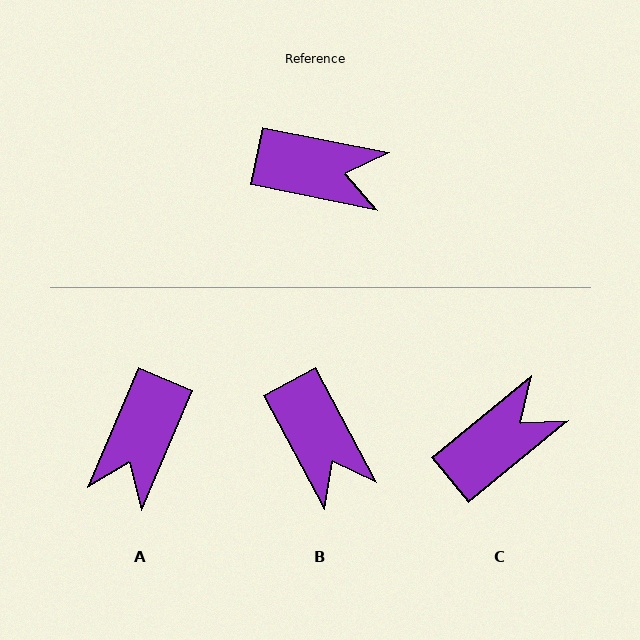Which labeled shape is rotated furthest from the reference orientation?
A, about 102 degrees away.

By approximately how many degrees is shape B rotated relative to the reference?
Approximately 51 degrees clockwise.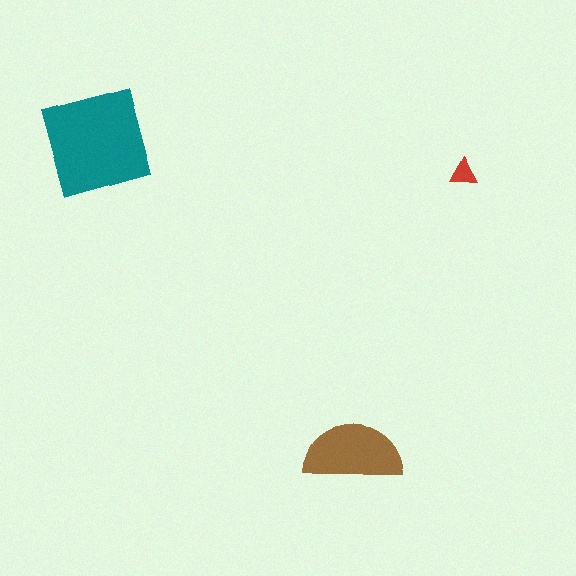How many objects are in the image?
There are 3 objects in the image.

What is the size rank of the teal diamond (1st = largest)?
1st.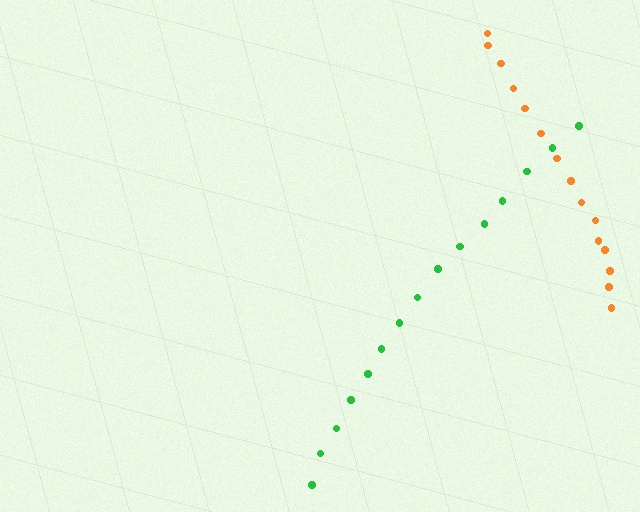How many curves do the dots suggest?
There are 2 distinct paths.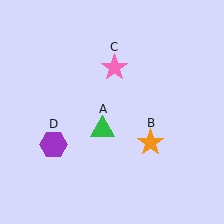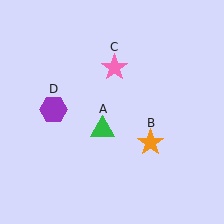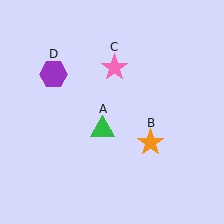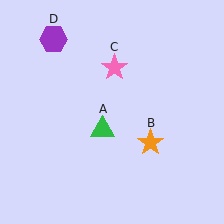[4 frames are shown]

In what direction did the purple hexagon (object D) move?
The purple hexagon (object D) moved up.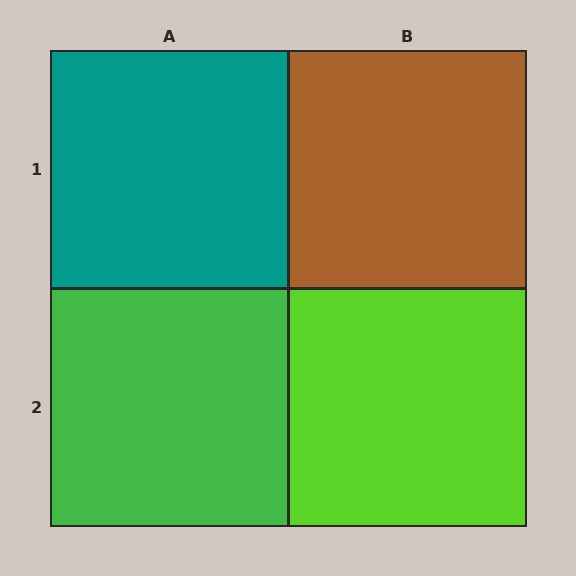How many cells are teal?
1 cell is teal.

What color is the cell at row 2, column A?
Green.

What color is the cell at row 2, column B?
Lime.